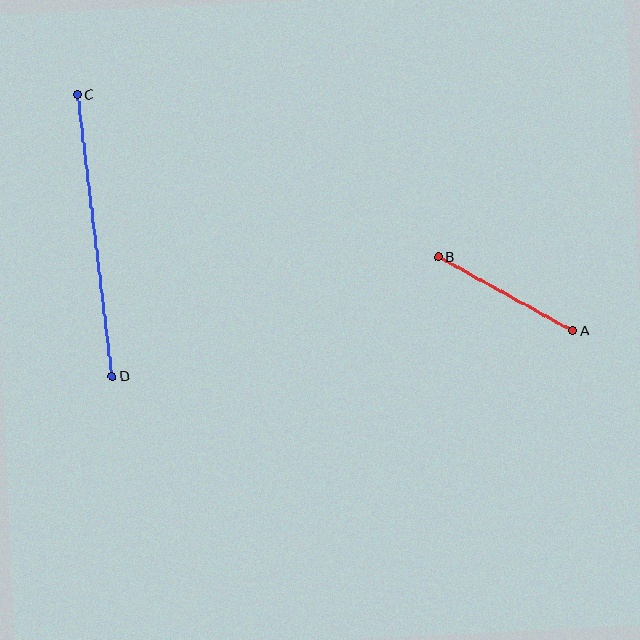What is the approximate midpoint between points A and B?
The midpoint is at approximately (505, 294) pixels.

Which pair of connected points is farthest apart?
Points C and D are farthest apart.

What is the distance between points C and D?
The distance is approximately 284 pixels.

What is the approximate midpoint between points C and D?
The midpoint is at approximately (95, 236) pixels.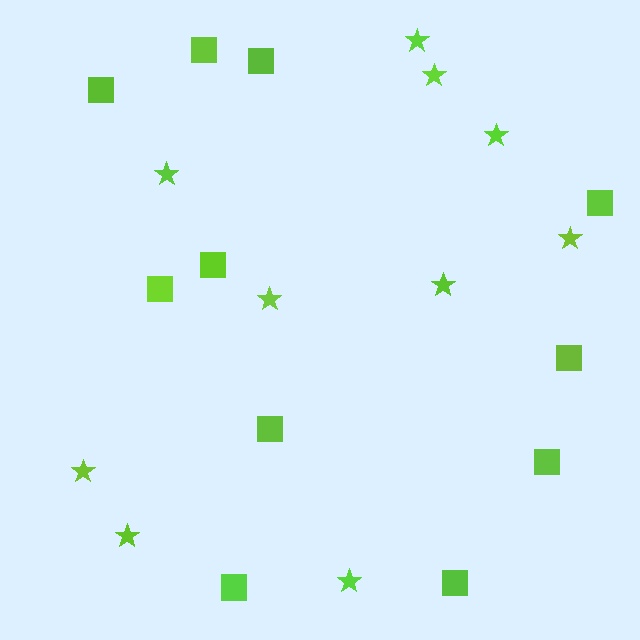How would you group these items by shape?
There are 2 groups: one group of stars (10) and one group of squares (11).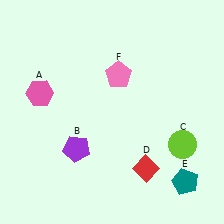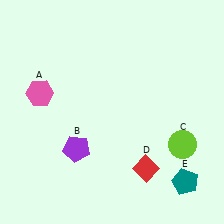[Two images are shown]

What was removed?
The pink pentagon (F) was removed in Image 2.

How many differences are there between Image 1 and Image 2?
There is 1 difference between the two images.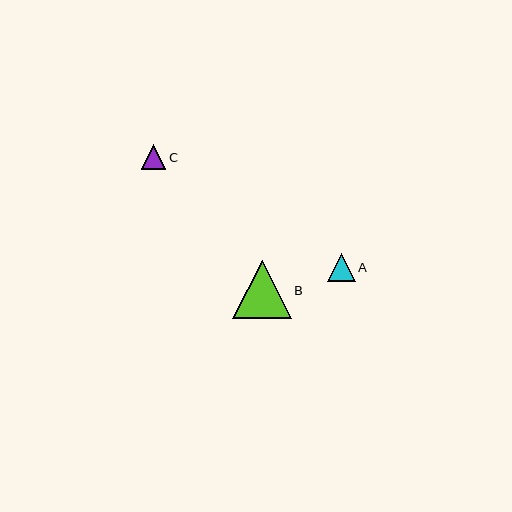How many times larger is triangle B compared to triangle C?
Triangle B is approximately 2.4 times the size of triangle C.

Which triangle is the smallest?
Triangle C is the smallest with a size of approximately 25 pixels.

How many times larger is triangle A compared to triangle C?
Triangle A is approximately 1.1 times the size of triangle C.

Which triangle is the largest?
Triangle B is the largest with a size of approximately 58 pixels.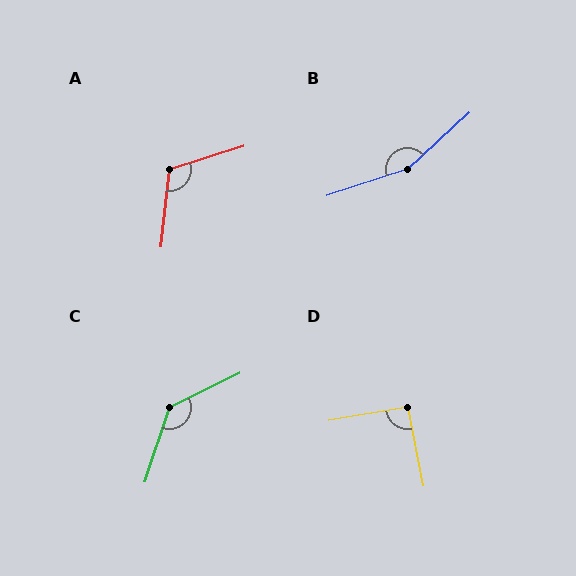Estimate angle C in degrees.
Approximately 134 degrees.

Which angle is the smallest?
D, at approximately 91 degrees.